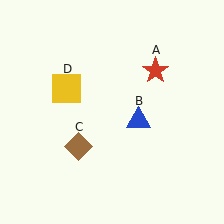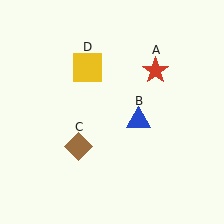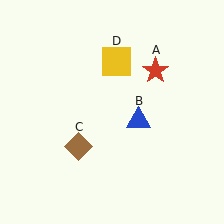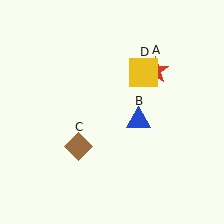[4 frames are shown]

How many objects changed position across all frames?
1 object changed position: yellow square (object D).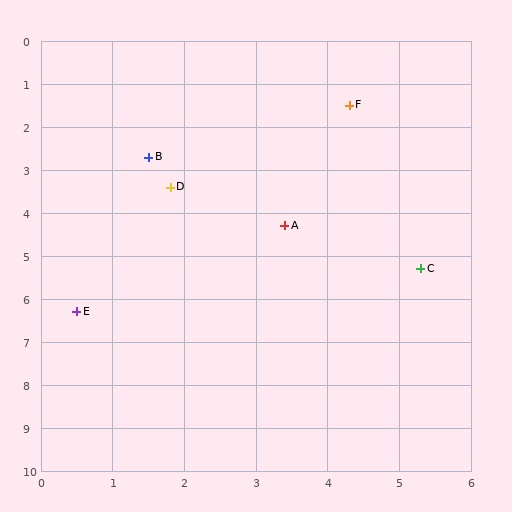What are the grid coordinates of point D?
Point D is at approximately (1.8, 3.4).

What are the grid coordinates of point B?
Point B is at approximately (1.5, 2.7).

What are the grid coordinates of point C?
Point C is at approximately (5.3, 5.3).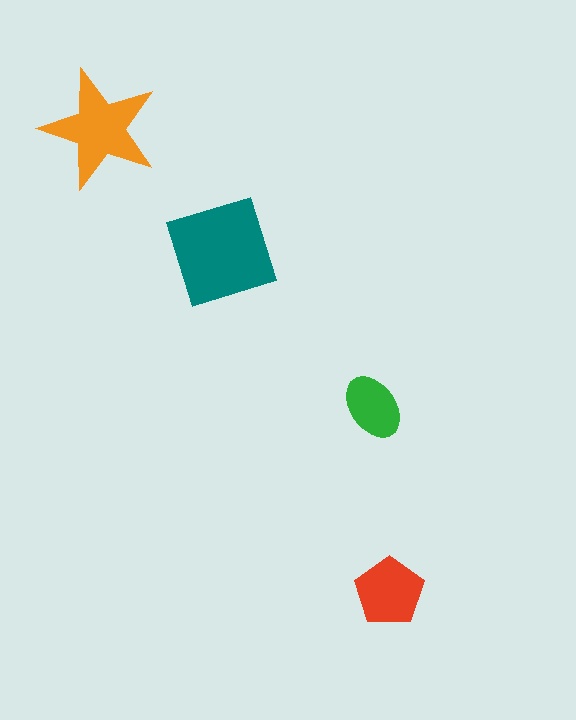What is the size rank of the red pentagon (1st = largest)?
3rd.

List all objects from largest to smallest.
The teal diamond, the orange star, the red pentagon, the green ellipse.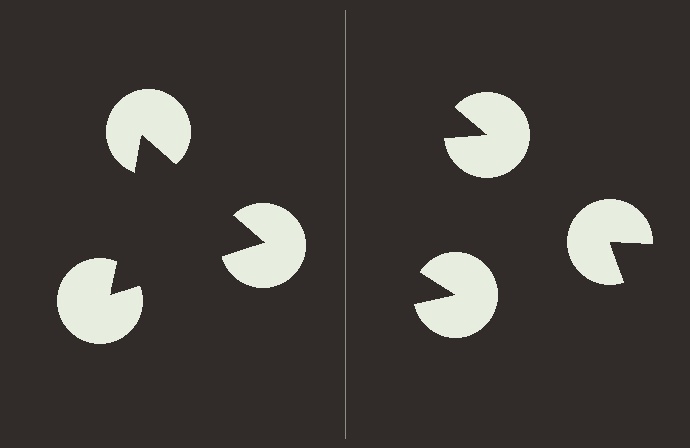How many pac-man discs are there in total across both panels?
6 — 3 on each side.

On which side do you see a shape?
An illusory triangle appears on the left side. On the right side the wedge cuts are rotated, so no coherent shape forms.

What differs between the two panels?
The pac-man discs are positioned identically on both sides; only the wedge orientations differ. On the left they align to a triangle; on the right they are misaligned.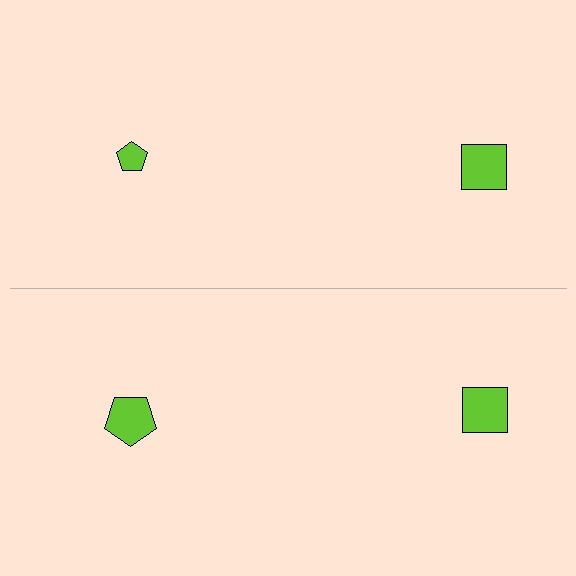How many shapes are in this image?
There are 4 shapes in this image.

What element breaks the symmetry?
The lime pentagon on the bottom side has a different size than its mirror counterpart.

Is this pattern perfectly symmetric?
No, the pattern is not perfectly symmetric. The lime pentagon on the bottom side has a different size than its mirror counterpart.